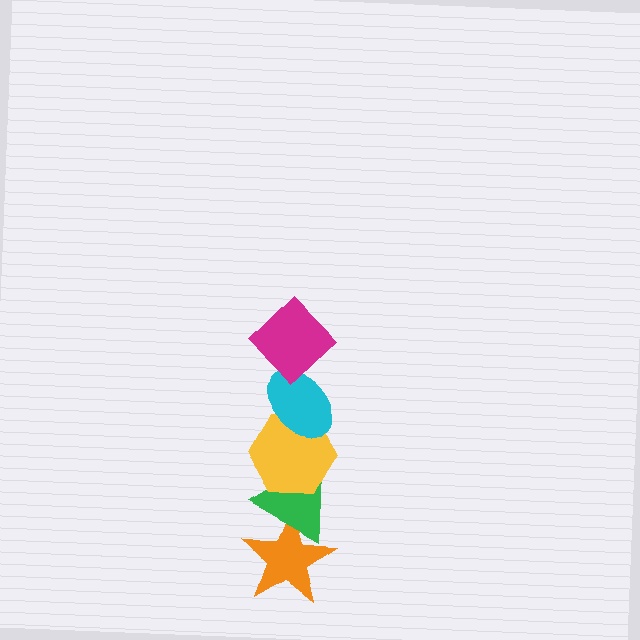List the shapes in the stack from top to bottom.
From top to bottom: the magenta diamond, the cyan ellipse, the yellow hexagon, the green triangle, the orange star.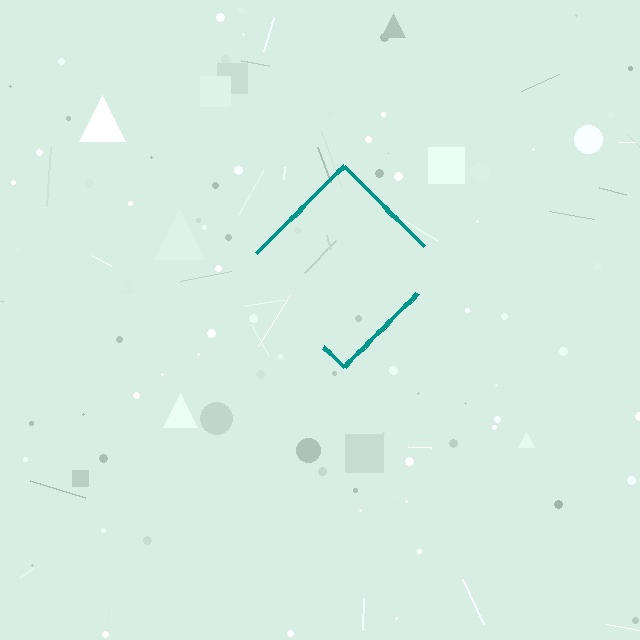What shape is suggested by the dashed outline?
The dashed outline suggests a diamond.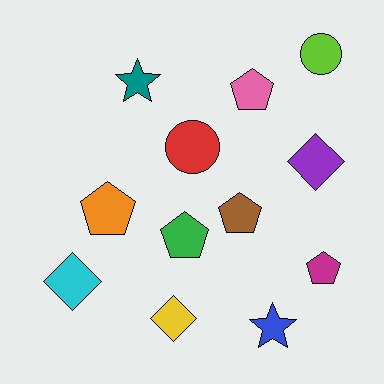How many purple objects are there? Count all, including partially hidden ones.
There is 1 purple object.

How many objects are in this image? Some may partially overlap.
There are 12 objects.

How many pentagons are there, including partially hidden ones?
There are 5 pentagons.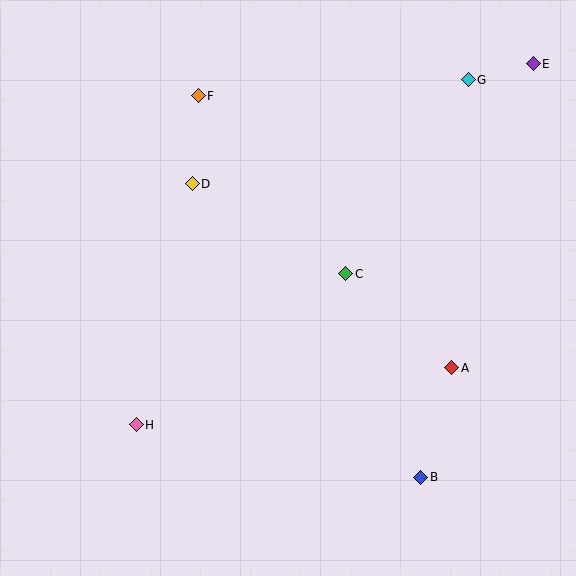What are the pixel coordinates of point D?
Point D is at (192, 184).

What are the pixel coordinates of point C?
Point C is at (346, 274).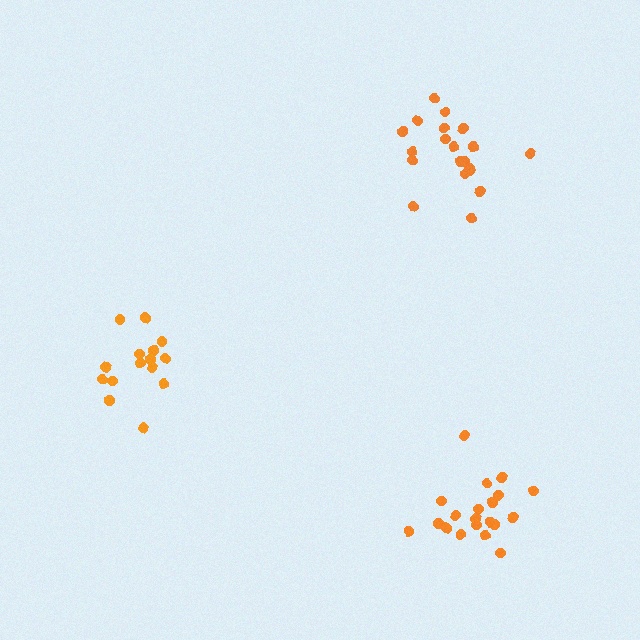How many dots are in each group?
Group 1: 20 dots, Group 2: 20 dots, Group 3: 15 dots (55 total).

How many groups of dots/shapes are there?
There are 3 groups.